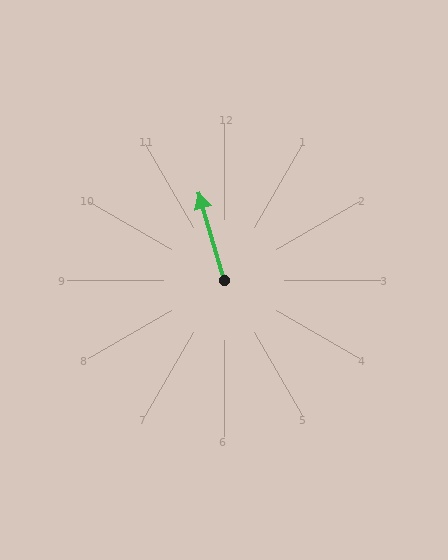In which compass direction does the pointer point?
North.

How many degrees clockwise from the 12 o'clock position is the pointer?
Approximately 344 degrees.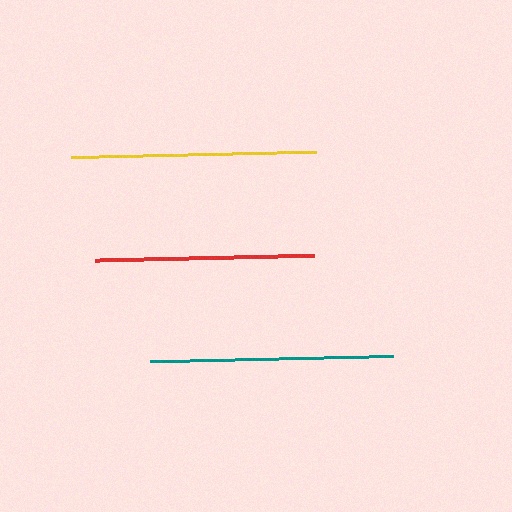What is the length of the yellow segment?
The yellow segment is approximately 245 pixels long.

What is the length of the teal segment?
The teal segment is approximately 242 pixels long.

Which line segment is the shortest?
The red line is the shortest at approximately 219 pixels.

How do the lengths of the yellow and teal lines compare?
The yellow and teal lines are approximately the same length.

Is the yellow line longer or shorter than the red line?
The yellow line is longer than the red line.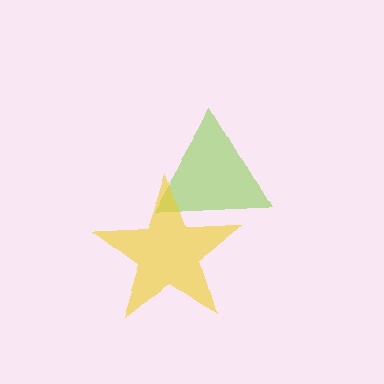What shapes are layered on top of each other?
The layered shapes are: a lime triangle, a yellow star.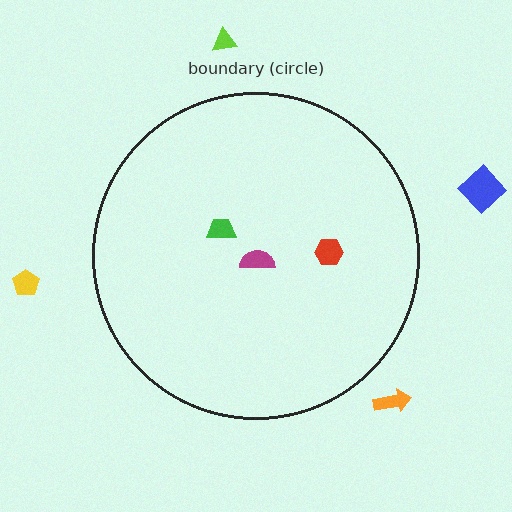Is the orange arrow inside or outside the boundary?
Outside.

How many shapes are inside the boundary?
3 inside, 4 outside.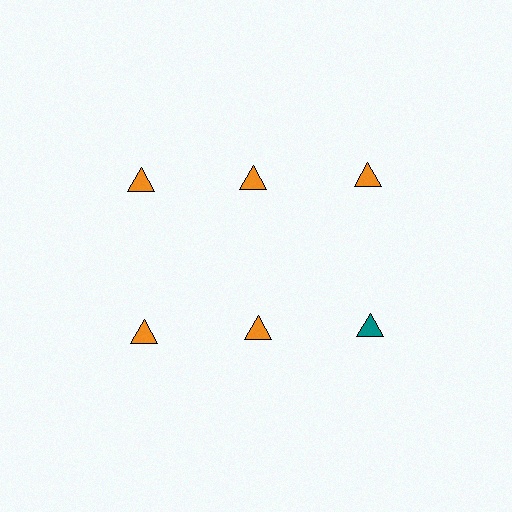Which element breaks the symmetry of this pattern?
The teal triangle in the second row, center column breaks the symmetry. All other shapes are orange triangles.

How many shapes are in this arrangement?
There are 6 shapes arranged in a grid pattern.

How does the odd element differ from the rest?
It has a different color: teal instead of orange.